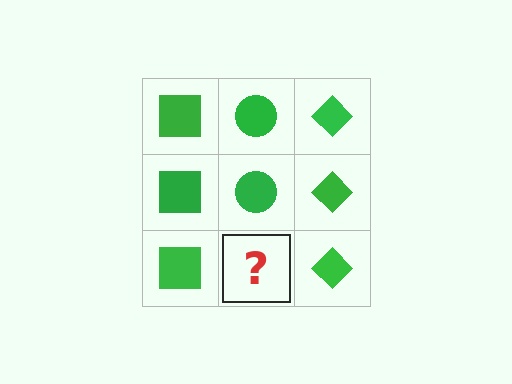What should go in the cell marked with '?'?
The missing cell should contain a green circle.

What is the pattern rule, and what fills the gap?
The rule is that each column has a consistent shape. The gap should be filled with a green circle.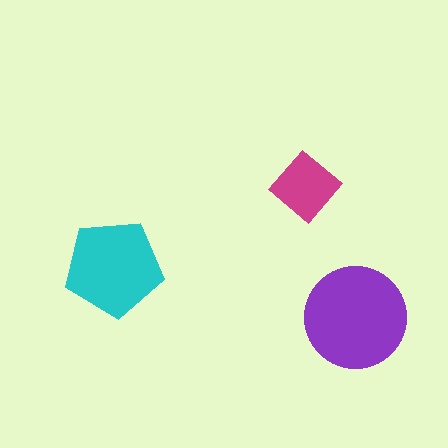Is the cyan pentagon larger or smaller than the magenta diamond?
Larger.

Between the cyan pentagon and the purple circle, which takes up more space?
The purple circle.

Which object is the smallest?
The magenta diamond.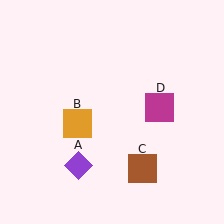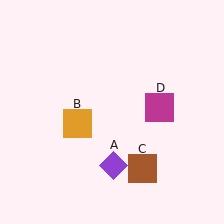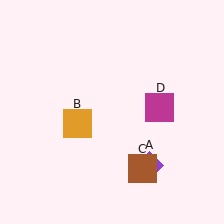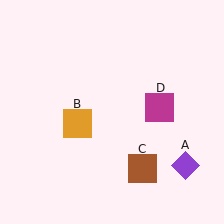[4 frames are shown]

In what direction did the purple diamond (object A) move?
The purple diamond (object A) moved right.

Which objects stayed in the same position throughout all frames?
Orange square (object B) and brown square (object C) and magenta square (object D) remained stationary.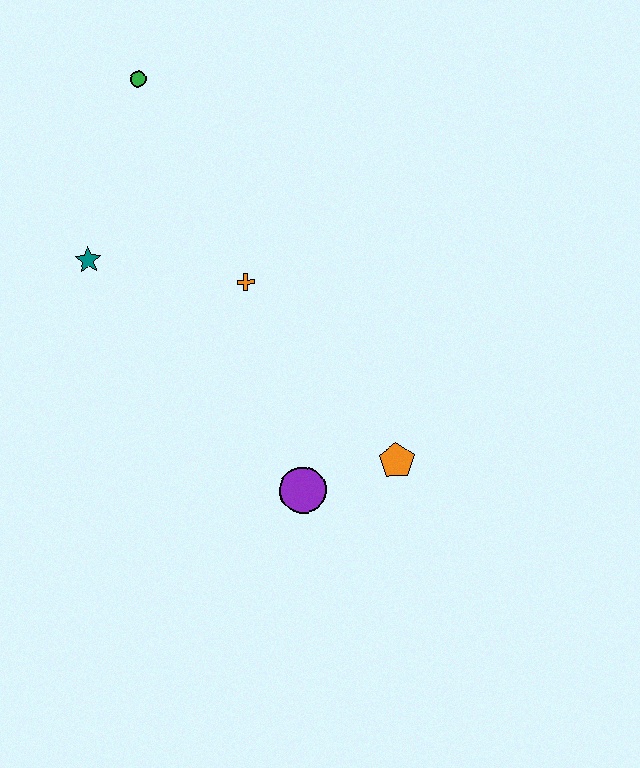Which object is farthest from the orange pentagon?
The green circle is farthest from the orange pentagon.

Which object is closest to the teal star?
The orange cross is closest to the teal star.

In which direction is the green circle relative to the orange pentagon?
The green circle is above the orange pentagon.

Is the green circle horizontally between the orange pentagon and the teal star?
Yes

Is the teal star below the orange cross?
No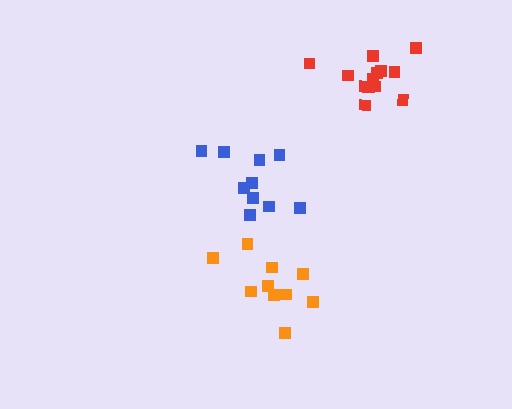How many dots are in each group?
Group 1: 10 dots, Group 2: 13 dots, Group 3: 10 dots (33 total).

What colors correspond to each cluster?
The clusters are colored: blue, red, orange.